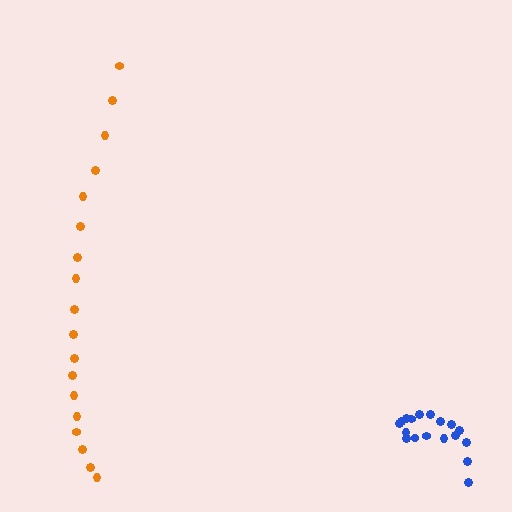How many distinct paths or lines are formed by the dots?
There are 2 distinct paths.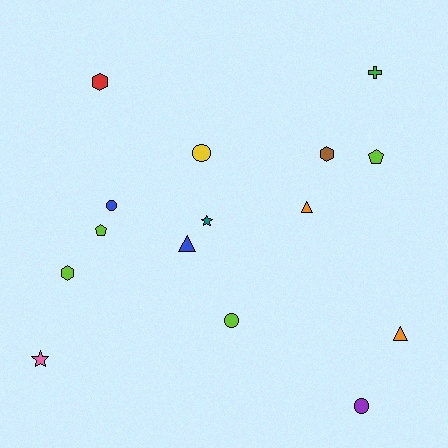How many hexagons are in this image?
There are 3 hexagons.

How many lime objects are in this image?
There are 4 lime objects.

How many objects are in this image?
There are 15 objects.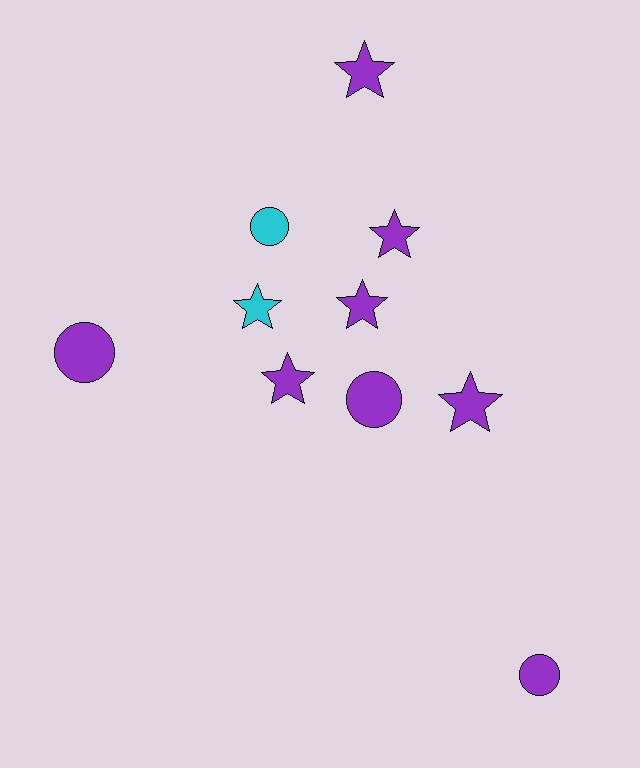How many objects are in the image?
There are 10 objects.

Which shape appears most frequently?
Star, with 6 objects.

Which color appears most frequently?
Purple, with 8 objects.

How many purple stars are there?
There are 5 purple stars.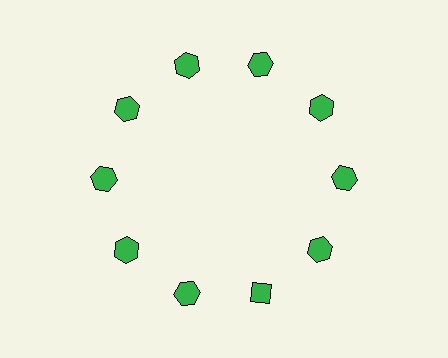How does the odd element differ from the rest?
It has a different shape: diamond instead of hexagon.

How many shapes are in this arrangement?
There are 10 shapes arranged in a ring pattern.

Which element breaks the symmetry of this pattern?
The green diamond at roughly the 5 o'clock position breaks the symmetry. All other shapes are green hexagons.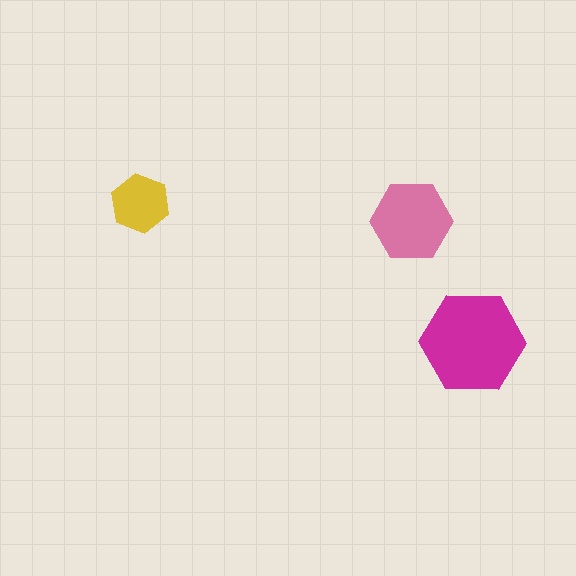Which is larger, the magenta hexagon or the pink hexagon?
The magenta one.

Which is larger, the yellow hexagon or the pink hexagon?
The pink one.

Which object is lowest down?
The magenta hexagon is bottommost.